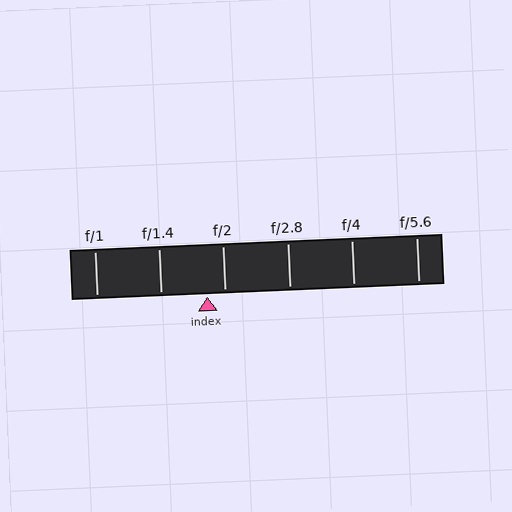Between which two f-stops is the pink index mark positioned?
The index mark is between f/1.4 and f/2.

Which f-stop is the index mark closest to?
The index mark is closest to f/2.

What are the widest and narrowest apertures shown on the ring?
The widest aperture shown is f/1 and the narrowest is f/5.6.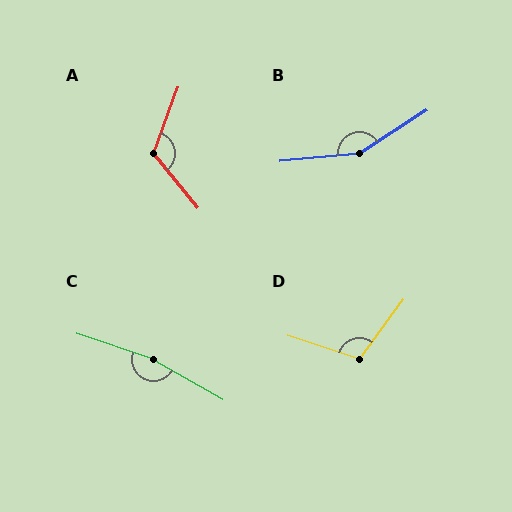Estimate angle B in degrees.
Approximately 153 degrees.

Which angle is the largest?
C, at approximately 169 degrees.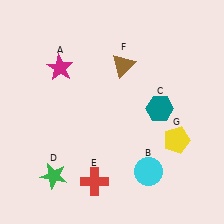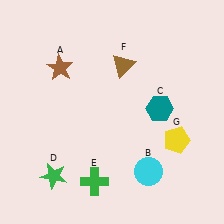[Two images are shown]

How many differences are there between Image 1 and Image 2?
There are 2 differences between the two images.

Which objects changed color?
A changed from magenta to brown. E changed from red to green.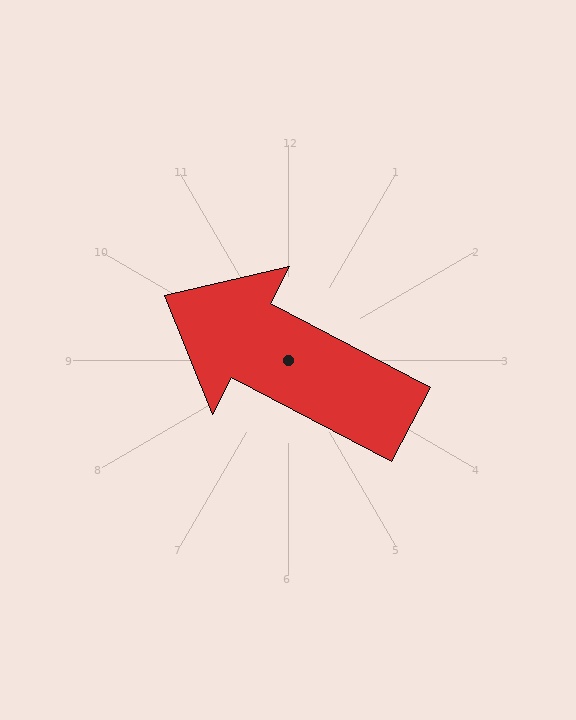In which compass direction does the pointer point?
Northwest.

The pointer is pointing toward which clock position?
Roughly 10 o'clock.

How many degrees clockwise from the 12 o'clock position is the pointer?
Approximately 298 degrees.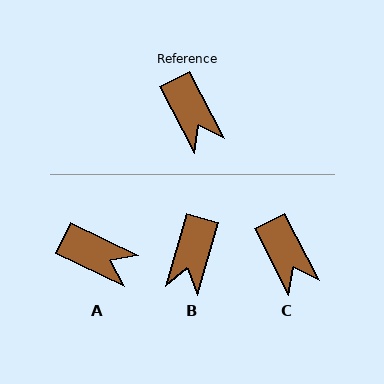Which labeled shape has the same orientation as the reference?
C.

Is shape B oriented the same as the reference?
No, it is off by about 43 degrees.